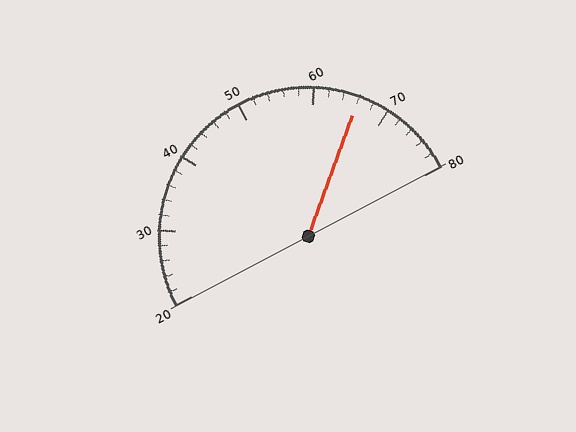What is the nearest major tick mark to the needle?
The nearest major tick mark is 70.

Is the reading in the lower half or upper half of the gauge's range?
The reading is in the upper half of the range (20 to 80).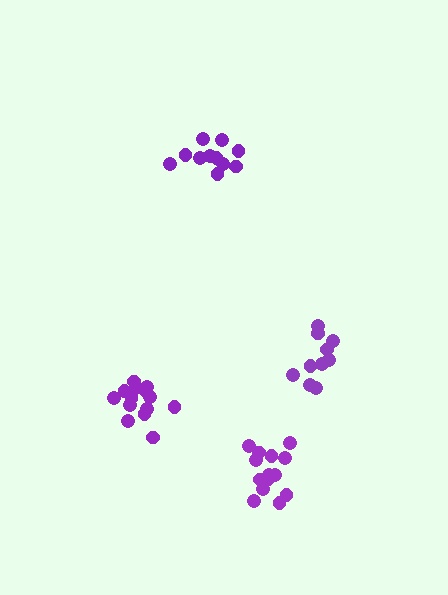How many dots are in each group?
Group 1: 14 dots, Group 2: 14 dots, Group 3: 10 dots, Group 4: 11 dots (49 total).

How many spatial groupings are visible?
There are 4 spatial groupings.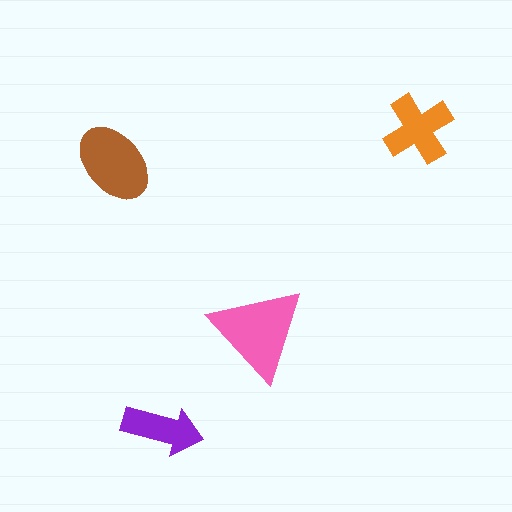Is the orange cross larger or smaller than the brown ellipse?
Smaller.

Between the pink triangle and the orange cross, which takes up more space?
The pink triangle.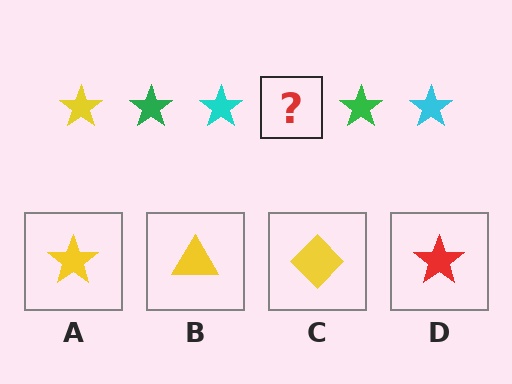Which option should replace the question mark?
Option A.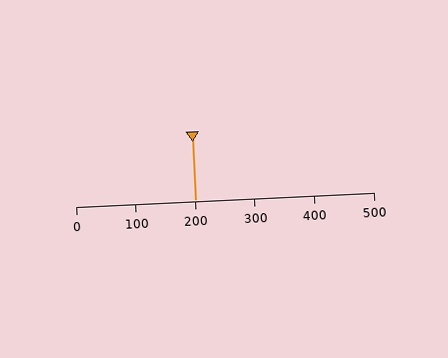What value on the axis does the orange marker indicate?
The marker indicates approximately 200.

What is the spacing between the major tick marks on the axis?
The major ticks are spaced 100 apart.